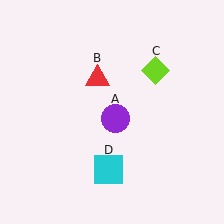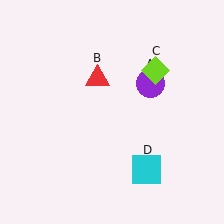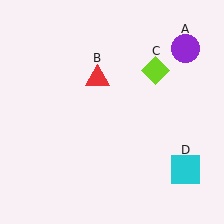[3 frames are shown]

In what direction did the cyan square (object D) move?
The cyan square (object D) moved right.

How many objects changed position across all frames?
2 objects changed position: purple circle (object A), cyan square (object D).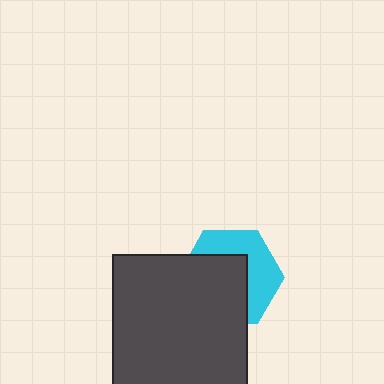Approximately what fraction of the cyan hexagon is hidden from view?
Roughly 55% of the cyan hexagon is hidden behind the dark gray rectangle.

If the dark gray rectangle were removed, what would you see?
You would see the complete cyan hexagon.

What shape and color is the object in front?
The object in front is a dark gray rectangle.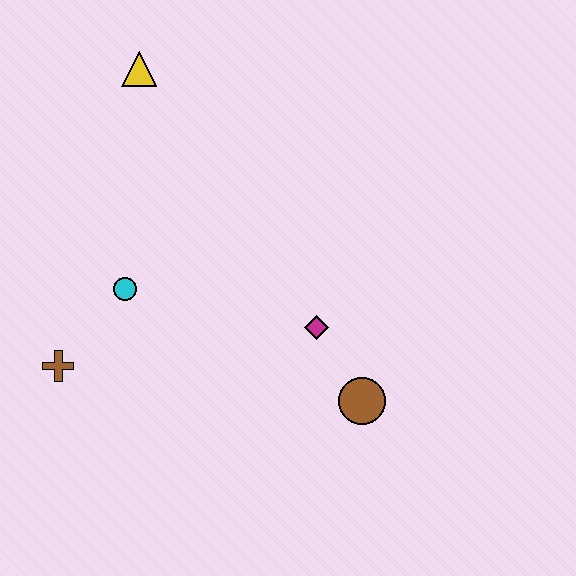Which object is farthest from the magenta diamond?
The yellow triangle is farthest from the magenta diamond.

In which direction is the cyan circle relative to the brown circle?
The cyan circle is to the left of the brown circle.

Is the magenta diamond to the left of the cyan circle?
No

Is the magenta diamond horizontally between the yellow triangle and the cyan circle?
No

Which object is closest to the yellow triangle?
The cyan circle is closest to the yellow triangle.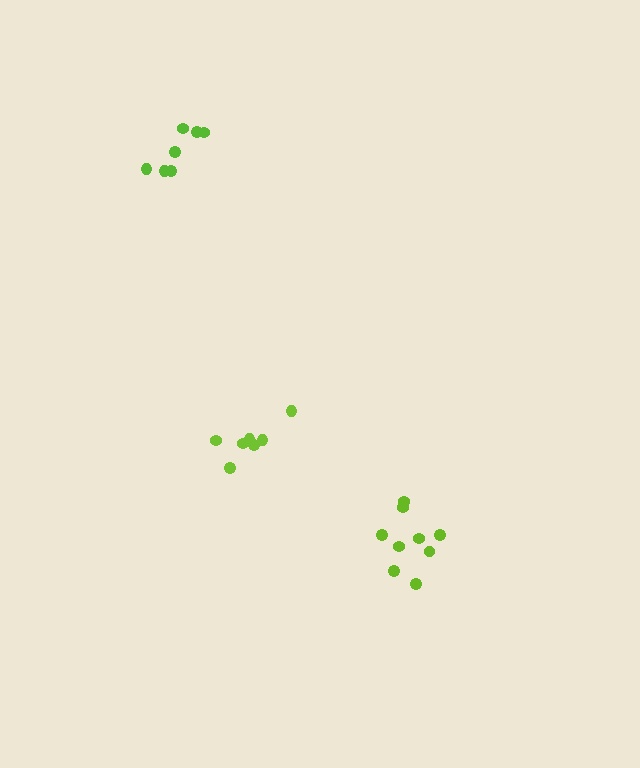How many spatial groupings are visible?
There are 3 spatial groupings.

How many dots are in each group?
Group 1: 7 dots, Group 2: 9 dots, Group 3: 7 dots (23 total).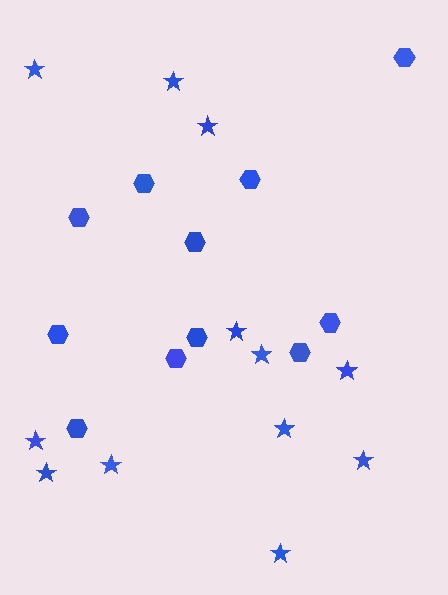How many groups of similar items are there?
There are 2 groups: one group of hexagons (11) and one group of stars (12).